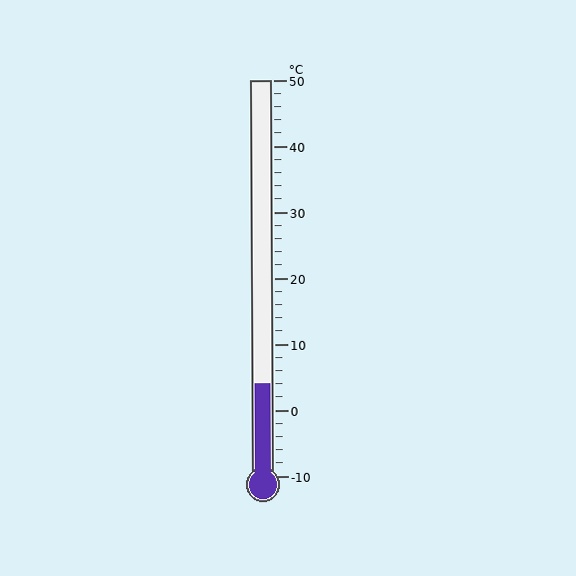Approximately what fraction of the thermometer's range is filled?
The thermometer is filled to approximately 25% of its range.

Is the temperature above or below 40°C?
The temperature is below 40°C.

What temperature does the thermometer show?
The thermometer shows approximately 4°C.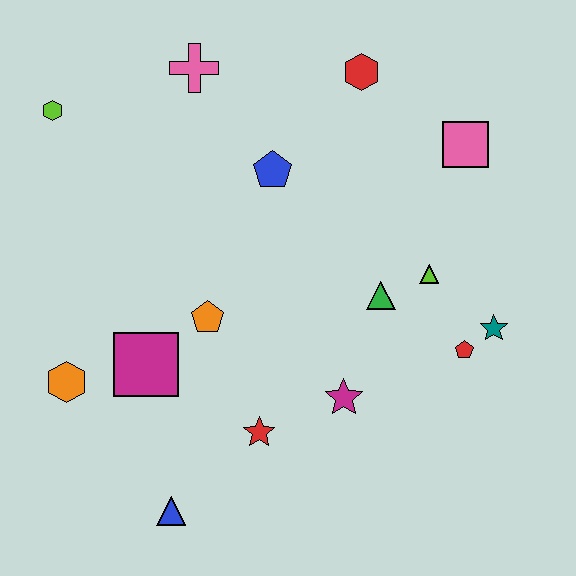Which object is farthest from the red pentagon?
The lime hexagon is farthest from the red pentagon.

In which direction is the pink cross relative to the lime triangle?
The pink cross is to the left of the lime triangle.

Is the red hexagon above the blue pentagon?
Yes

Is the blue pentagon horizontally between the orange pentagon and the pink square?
Yes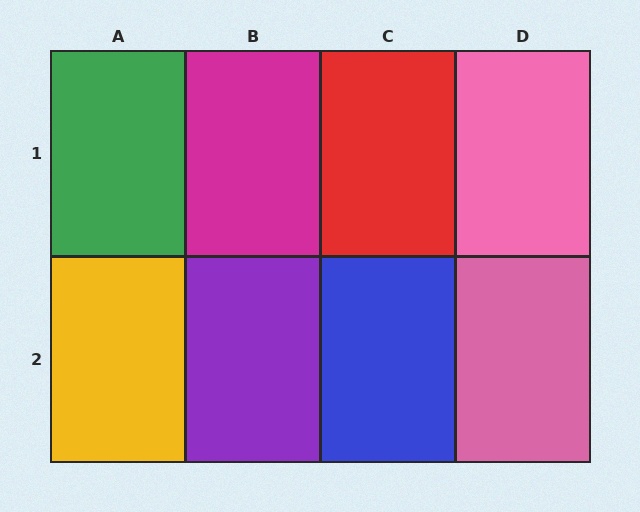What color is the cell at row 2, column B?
Purple.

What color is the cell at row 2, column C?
Blue.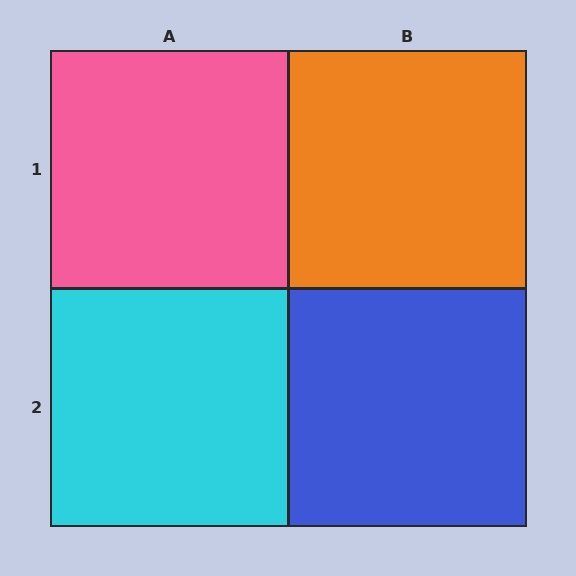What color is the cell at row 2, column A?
Cyan.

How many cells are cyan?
1 cell is cyan.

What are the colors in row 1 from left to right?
Pink, orange.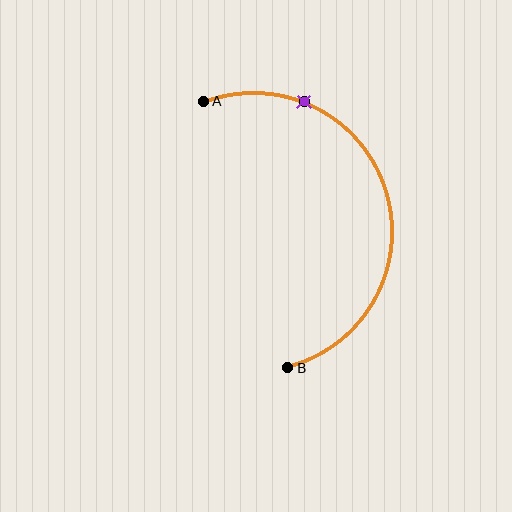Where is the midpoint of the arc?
The arc midpoint is the point on the curve farthest from the straight line joining A and B. It sits to the right of that line.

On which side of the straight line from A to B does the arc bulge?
The arc bulges to the right of the straight line connecting A and B.